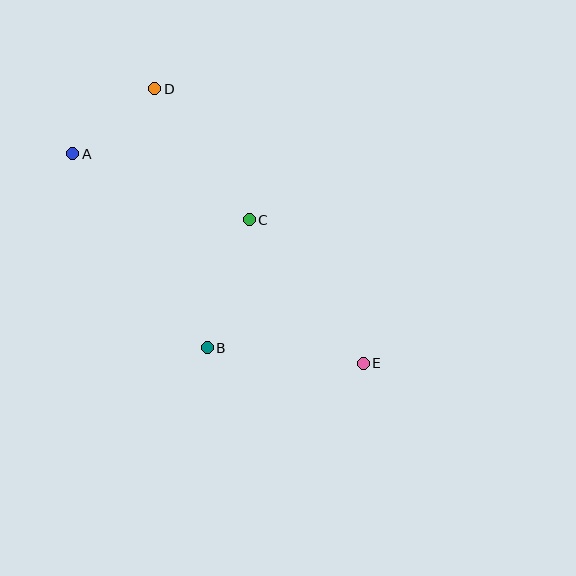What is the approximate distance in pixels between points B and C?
The distance between B and C is approximately 135 pixels.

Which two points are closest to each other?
Points A and D are closest to each other.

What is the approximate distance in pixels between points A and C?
The distance between A and C is approximately 189 pixels.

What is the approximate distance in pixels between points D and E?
The distance between D and E is approximately 345 pixels.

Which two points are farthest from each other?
Points A and E are farthest from each other.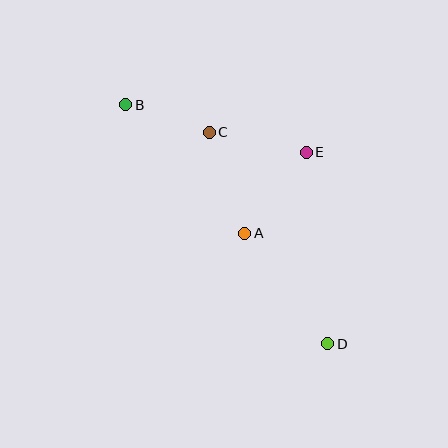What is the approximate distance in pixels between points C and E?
The distance between C and E is approximately 99 pixels.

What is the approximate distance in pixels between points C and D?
The distance between C and D is approximately 243 pixels.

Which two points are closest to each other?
Points B and C are closest to each other.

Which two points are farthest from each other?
Points B and D are farthest from each other.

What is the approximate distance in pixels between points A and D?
The distance between A and D is approximately 138 pixels.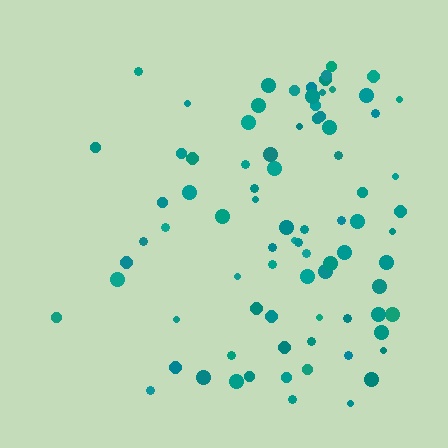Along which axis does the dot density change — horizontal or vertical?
Horizontal.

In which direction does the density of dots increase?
From left to right, with the right side densest.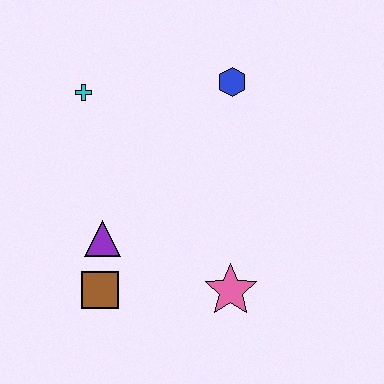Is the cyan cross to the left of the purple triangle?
Yes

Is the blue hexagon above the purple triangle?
Yes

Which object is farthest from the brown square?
The blue hexagon is farthest from the brown square.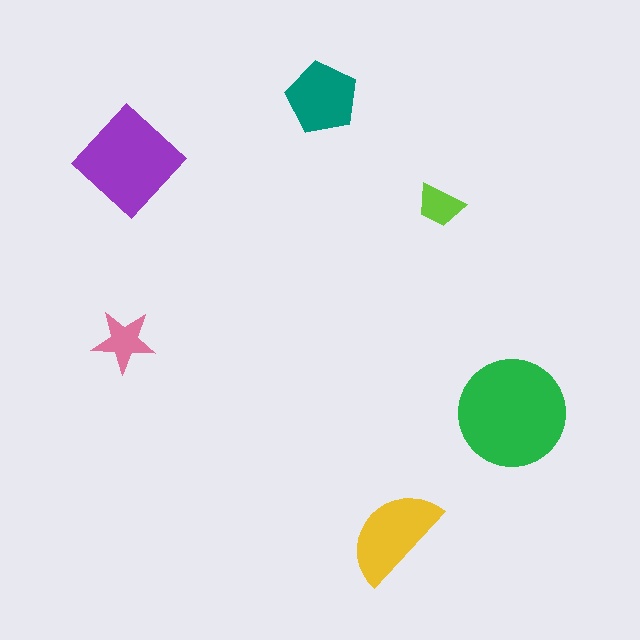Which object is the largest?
The green circle.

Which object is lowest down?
The yellow semicircle is bottommost.